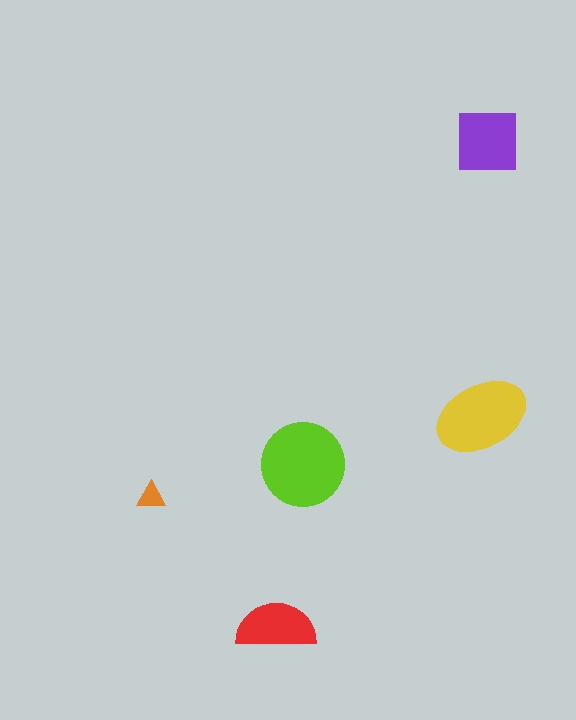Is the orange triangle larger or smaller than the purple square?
Smaller.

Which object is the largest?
The lime circle.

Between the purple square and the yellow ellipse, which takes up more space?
The yellow ellipse.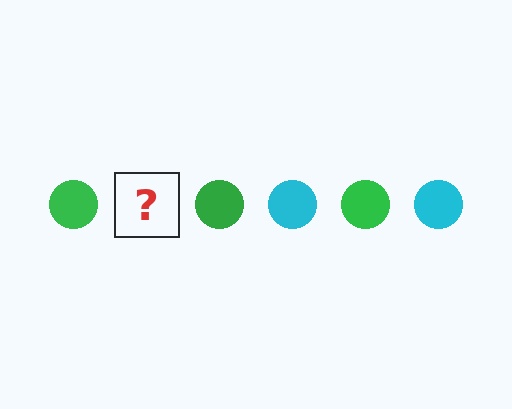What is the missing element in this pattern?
The missing element is a cyan circle.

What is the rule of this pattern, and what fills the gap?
The rule is that the pattern cycles through green, cyan circles. The gap should be filled with a cyan circle.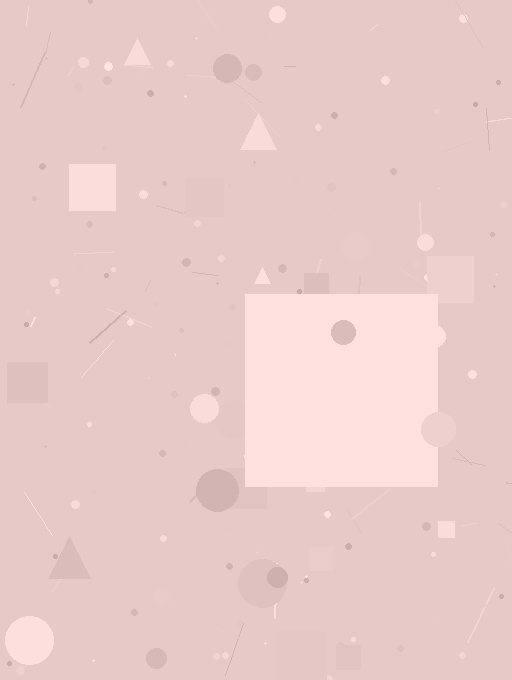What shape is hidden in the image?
A square is hidden in the image.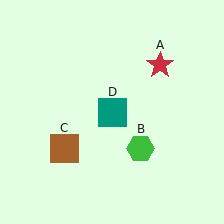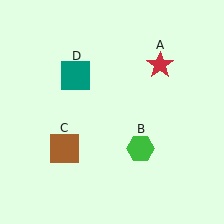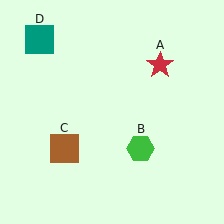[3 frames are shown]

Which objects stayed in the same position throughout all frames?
Red star (object A) and green hexagon (object B) and brown square (object C) remained stationary.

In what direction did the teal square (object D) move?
The teal square (object D) moved up and to the left.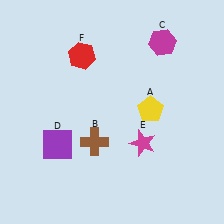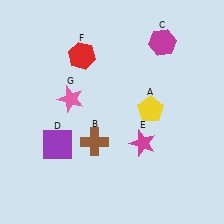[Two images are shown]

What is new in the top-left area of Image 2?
A pink star (G) was added in the top-left area of Image 2.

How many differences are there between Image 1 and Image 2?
There is 1 difference between the two images.